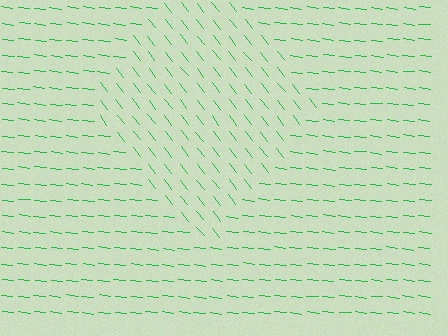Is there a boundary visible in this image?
Yes, there is a texture boundary formed by a change in line orientation.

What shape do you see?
I see a diamond.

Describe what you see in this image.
The image is filled with small green line segments. A diamond region in the image has lines oriented differently from the surrounding lines, creating a visible texture boundary.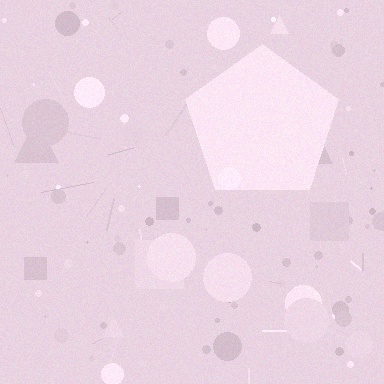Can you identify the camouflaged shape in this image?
The camouflaged shape is a pentagon.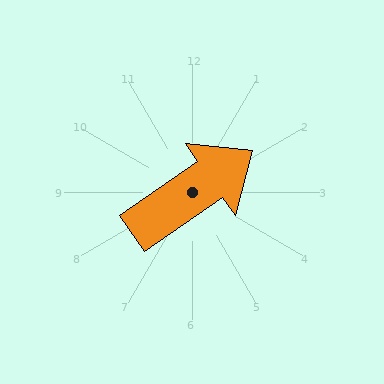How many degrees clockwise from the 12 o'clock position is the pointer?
Approximately 55 degrees.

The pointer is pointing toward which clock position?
Roughly 2 o'clock.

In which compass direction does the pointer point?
Northeast.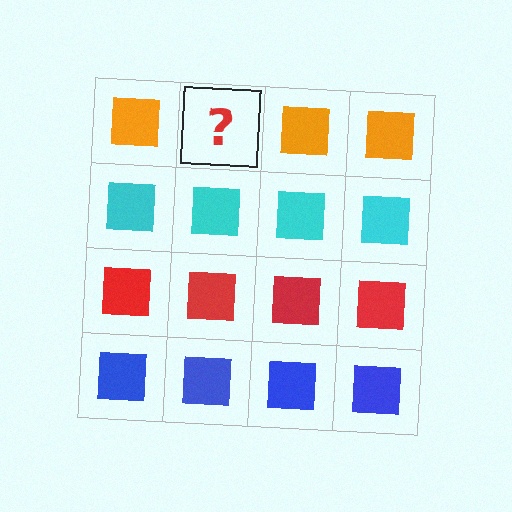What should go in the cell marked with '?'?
The missing cell should contain an orange square.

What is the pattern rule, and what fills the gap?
The rule is that each row has a consistent color. The gap should be filled with an orange square.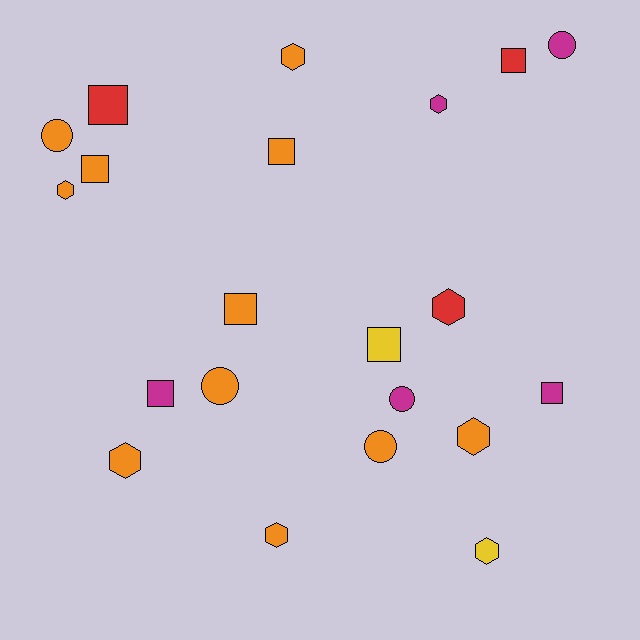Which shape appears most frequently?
Hexagon, with 8 objects.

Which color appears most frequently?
Orange, with 11 objects.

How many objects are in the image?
There are 21 objects.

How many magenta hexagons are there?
There is 1 magenta hexagon.